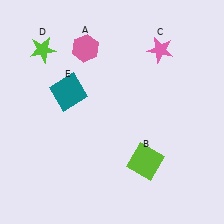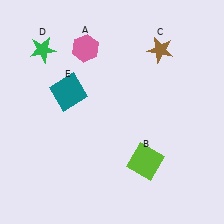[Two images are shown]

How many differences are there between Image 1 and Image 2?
There are 2 differences between the two images.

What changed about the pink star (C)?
In Image 1, C is pink. In Image 2, it changed to brown.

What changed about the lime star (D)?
In Image 1, D is lime. In Image 2, it changed to green.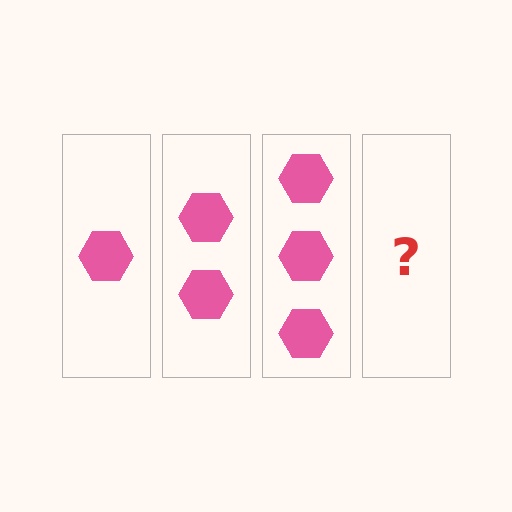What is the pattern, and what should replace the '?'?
The pattern is that each step adds one more hexagon. The '?' should be 4 hexagons.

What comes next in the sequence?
The next element should be 4 hexagons.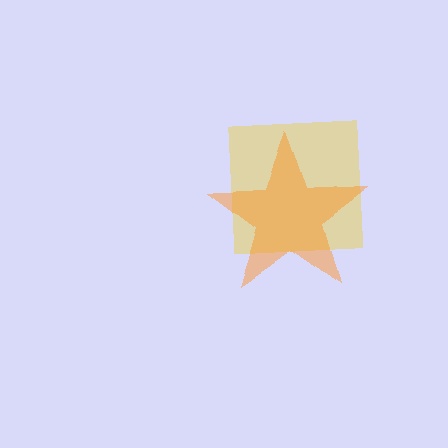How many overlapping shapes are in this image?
There are 2 overlapping shapes in the image.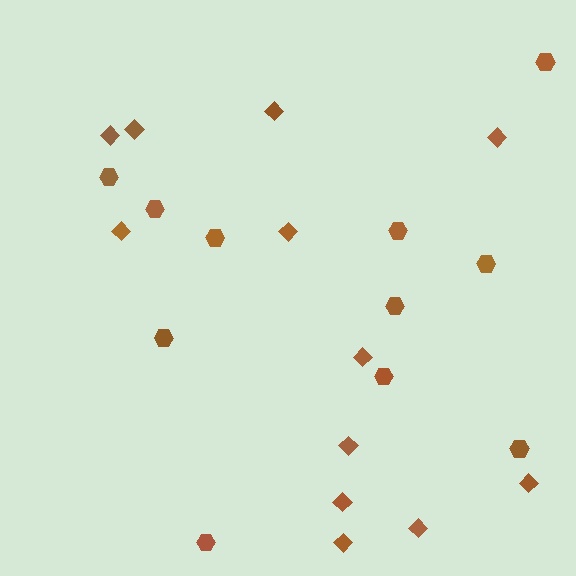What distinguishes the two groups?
There are 2 groups: one group of diamonds (12) and one group of hexagons (11).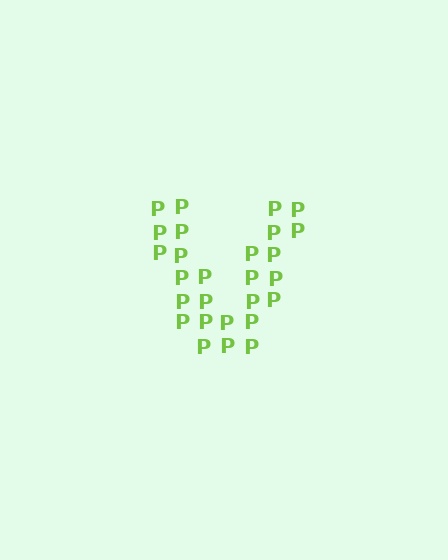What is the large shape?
The large shape is the letter V.